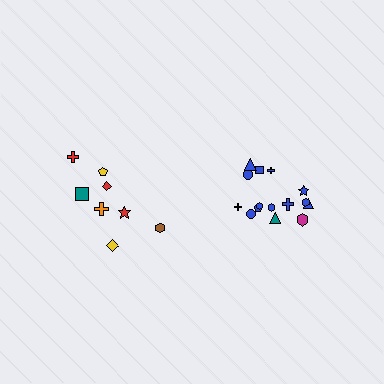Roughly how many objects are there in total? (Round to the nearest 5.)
Roughly 25 objects in total.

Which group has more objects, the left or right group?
The right group.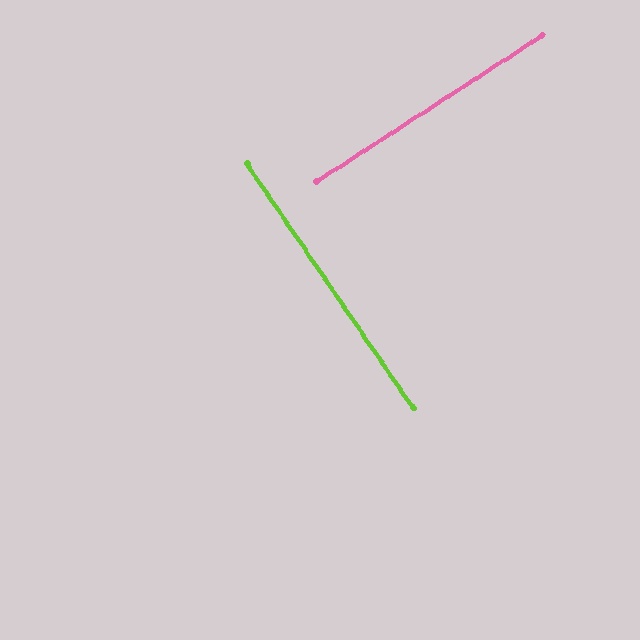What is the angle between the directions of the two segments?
Approximately 89 degrees.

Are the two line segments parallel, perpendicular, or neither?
Perpendicular — they meet at approximately 89°.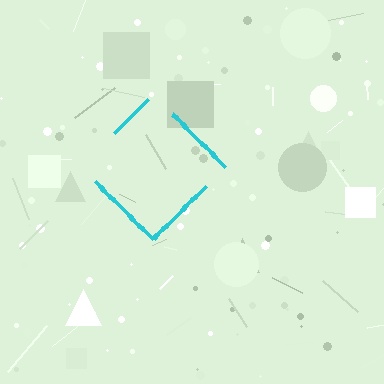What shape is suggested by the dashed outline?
The dashed outline suggests a diamond.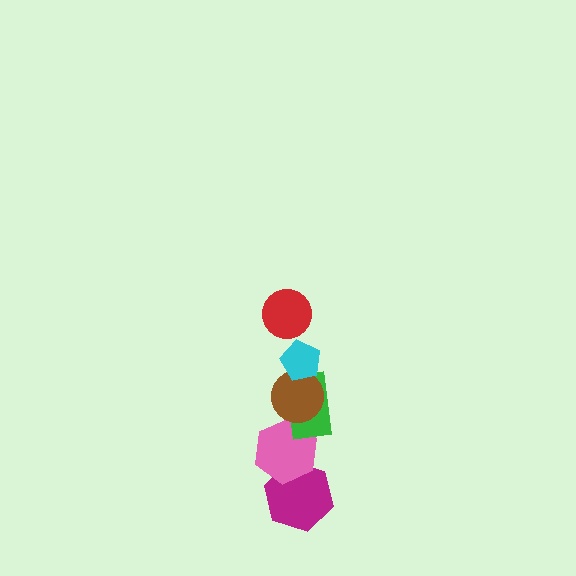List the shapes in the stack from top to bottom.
From top to bottom: the red circle, the cyan pentagon, the brown circle, the green rectangle, the pink hexagon, the magenta hexagon.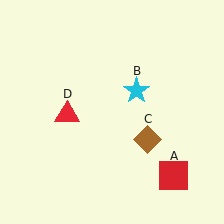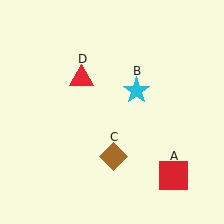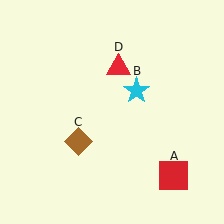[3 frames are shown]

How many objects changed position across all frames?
2 objects changed position: brown diamond (object C), red triangle (object D).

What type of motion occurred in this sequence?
The brown diamond (object C), red triangle (object D) rotated clockwise around the center of the scene.